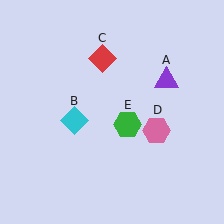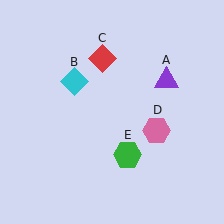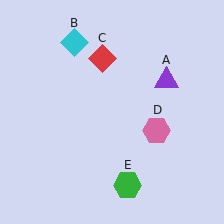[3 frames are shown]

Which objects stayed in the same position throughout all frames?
Purple triangle (object A) and red diamond (object C) and pink hexagon (object D) remained stationary.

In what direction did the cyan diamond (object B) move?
The cyan diamond (object B) moved up.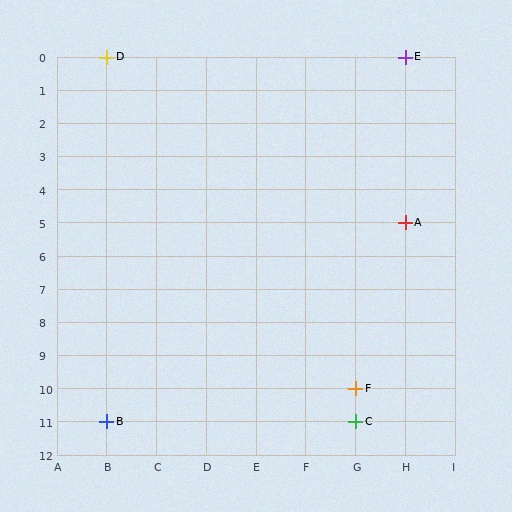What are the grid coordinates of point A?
Point A is at grid coordinates (H, 5).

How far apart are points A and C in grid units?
Points A and C are 1 column and 6 rows apart (about 6.1 grid units diagonally).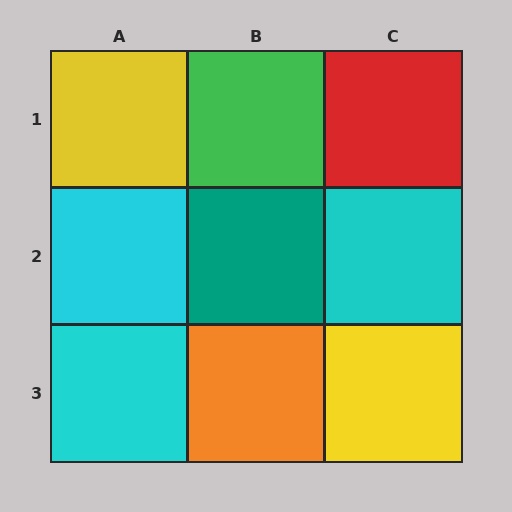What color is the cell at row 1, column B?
Green.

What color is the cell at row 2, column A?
Cyan.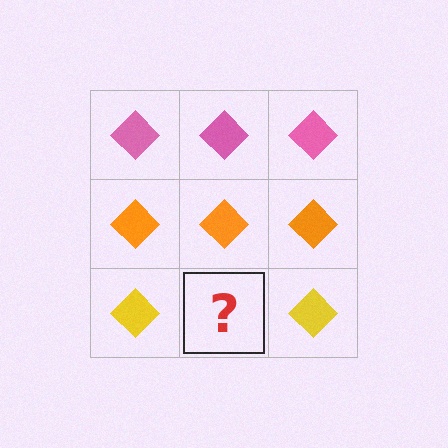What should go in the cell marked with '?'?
The missing cell should contain a yellow diamond.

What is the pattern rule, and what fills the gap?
The rule is that each row has a consistent color. The gap should be filled with a yellow diamond.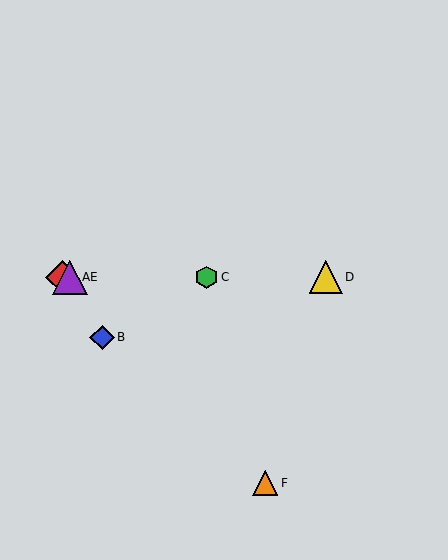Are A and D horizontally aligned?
Yes, both are at y≈277.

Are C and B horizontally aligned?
No, C is at y≈277 and B is at y≈337.